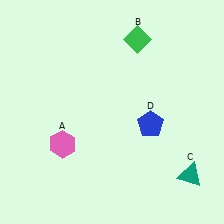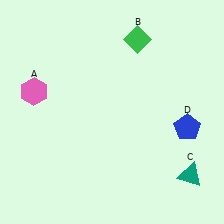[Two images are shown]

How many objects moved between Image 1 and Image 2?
2 objects moved between the two images.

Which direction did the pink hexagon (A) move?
The pink hexagon (A) moved up.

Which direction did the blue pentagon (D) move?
The blue pentagon (D) moved right.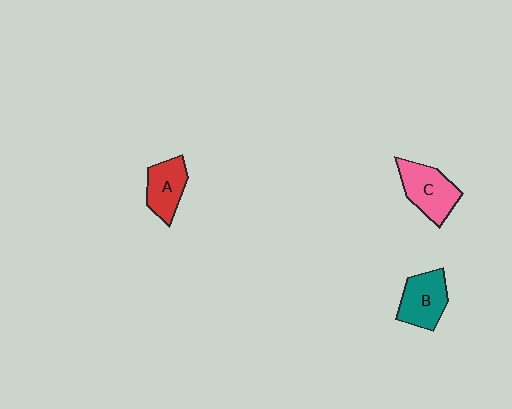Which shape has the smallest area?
Shape A (red).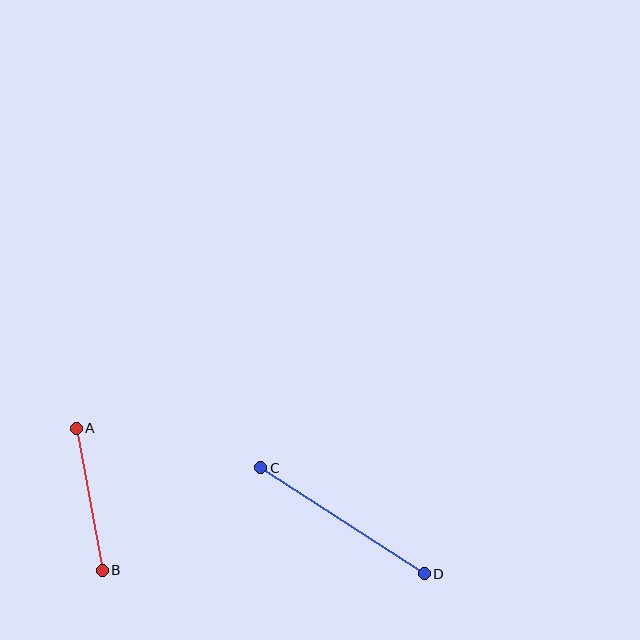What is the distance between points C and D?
The distance is approximately 195 pixels.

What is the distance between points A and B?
The distance is approximately 144 pixels.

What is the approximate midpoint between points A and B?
The midpoint is at approximately (89, 499) pixels.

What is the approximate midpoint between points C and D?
The midpoint is at approximately (342, 521) pixels.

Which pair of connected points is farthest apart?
Points C and D are farthest apart.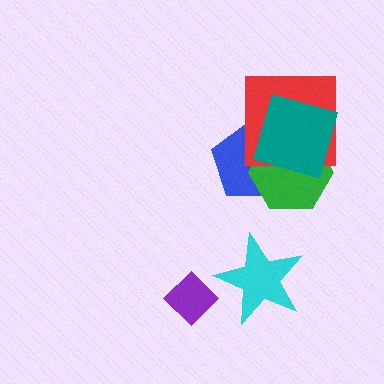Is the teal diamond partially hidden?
No, no other shape covers it.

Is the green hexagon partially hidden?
Yes, it is partially covered by another shape.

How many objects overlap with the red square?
3 objects overlap with the red square.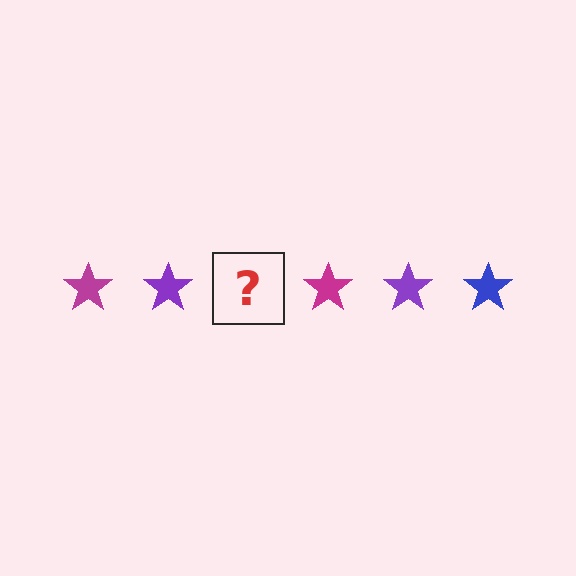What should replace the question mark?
The question mark should be replaced with a blue star.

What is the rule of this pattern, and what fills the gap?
The rule is that the pattern cycles through magenta, purple, blue stars. The gap should be filled with a blue star.